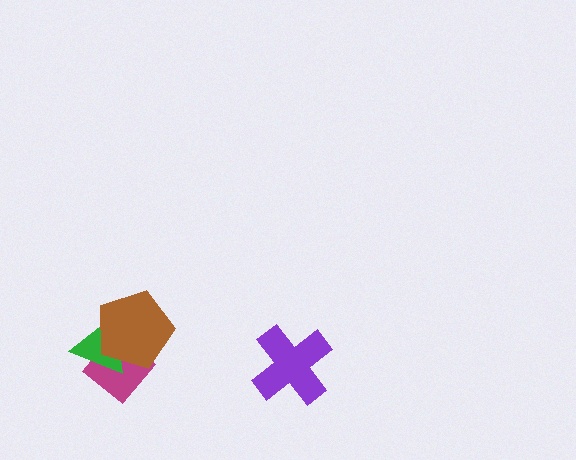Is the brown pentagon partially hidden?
No, no other shape covers it.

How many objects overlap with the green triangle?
2 objects overlap with the green triangle.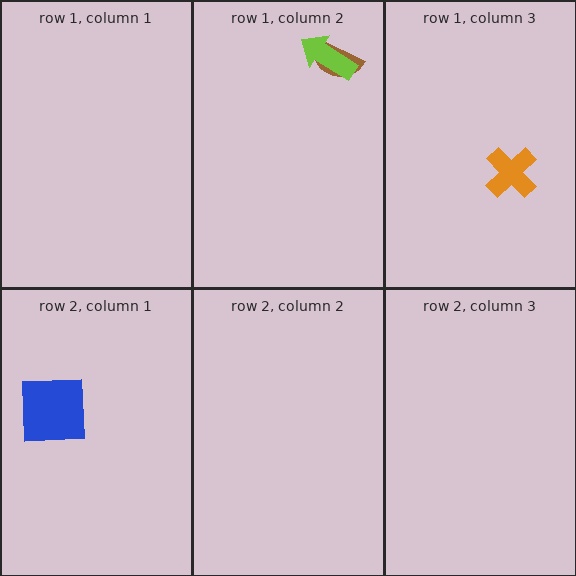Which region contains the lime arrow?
The row 1, column 2 region.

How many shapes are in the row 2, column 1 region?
1.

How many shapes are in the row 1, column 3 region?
1.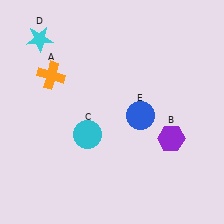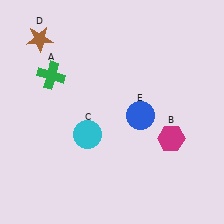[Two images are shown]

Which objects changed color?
A changed from orange to green. B changed from purple to magenta. D changed from cyan to brown.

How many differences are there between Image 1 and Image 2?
There are 3 differences between the two images.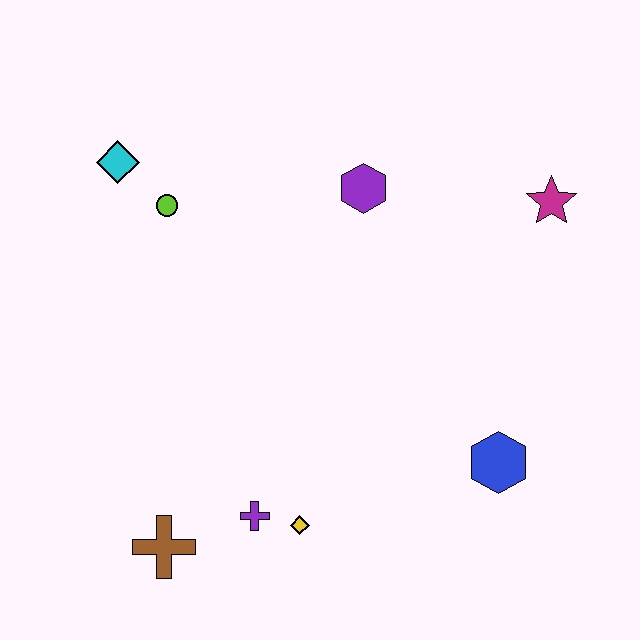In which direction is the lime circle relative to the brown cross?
The lime circle is above the brown cross.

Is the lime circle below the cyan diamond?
Yes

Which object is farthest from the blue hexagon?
The cyan diamond is farthest from the blue hexagon.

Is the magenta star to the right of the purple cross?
Yes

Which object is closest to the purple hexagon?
The magenta star is closest to the purple hexagon.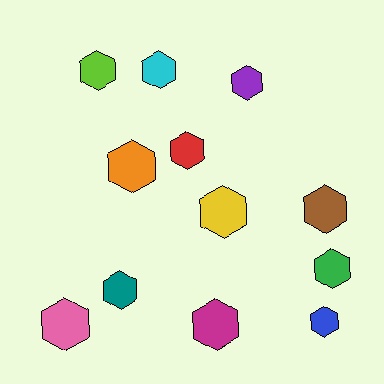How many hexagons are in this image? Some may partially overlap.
There are 12 hexagons.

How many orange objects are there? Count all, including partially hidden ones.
There is 1 orange object.